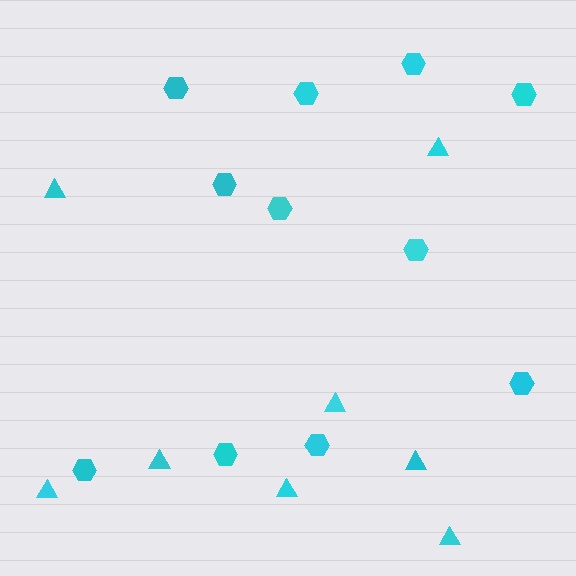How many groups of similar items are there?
There are 2 groups: one group of hexagons (11) and one group of triangles (8).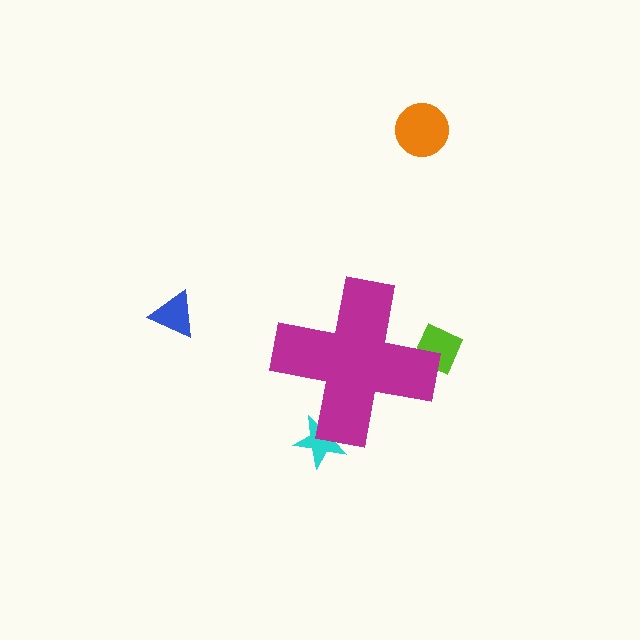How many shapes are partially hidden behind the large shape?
2 shapes are partially hidden.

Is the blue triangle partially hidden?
No, the blue triangle is fully visible.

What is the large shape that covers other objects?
A magenta cross.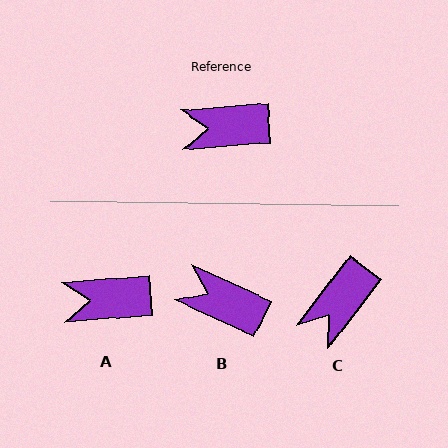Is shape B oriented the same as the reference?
No, it is off by about 30 degrees.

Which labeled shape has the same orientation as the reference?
A.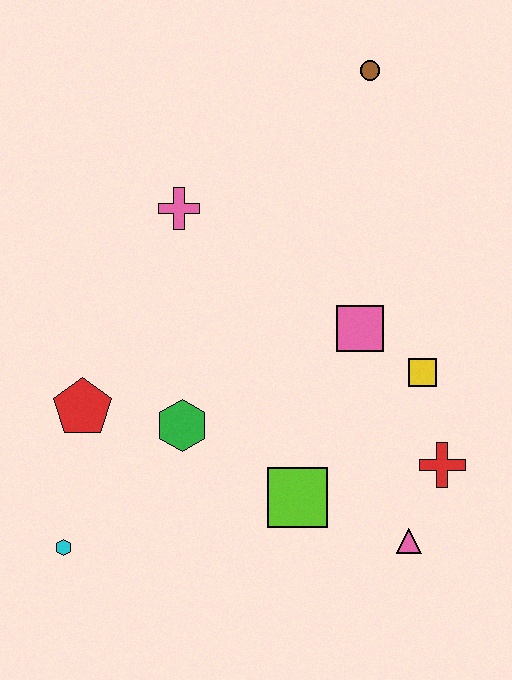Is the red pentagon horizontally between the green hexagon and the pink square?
No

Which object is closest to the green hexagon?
The red pentagon is closest to the green hexagon.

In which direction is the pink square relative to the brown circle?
The pink square is below the brown circle.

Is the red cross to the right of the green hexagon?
Yes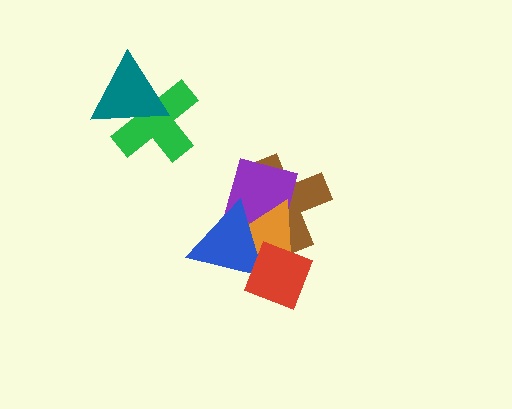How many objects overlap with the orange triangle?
4 objects overlap with the orange triangle.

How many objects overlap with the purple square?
3 objects overlap with the purple square.